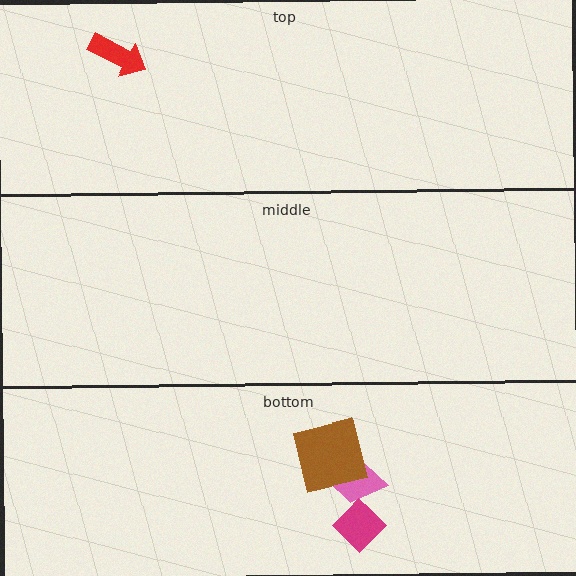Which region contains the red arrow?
The top region.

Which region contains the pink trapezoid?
The bottom region.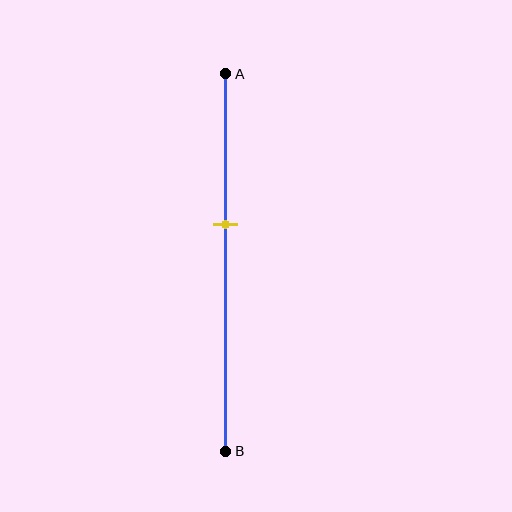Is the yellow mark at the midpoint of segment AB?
No, the mark is at about 40% from A, not at the 50% midpoint.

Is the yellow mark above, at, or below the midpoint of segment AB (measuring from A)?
The yellow mark is above the midpoint of segment AB.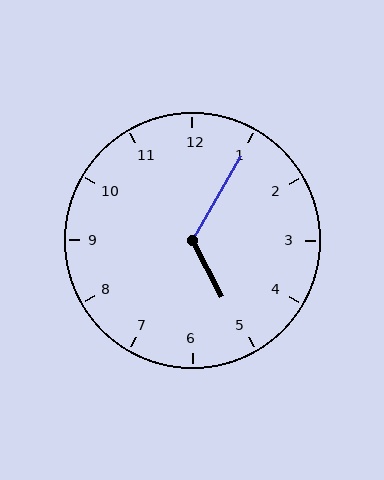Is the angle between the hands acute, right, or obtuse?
It is obtuse.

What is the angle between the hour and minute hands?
Approximately 122 degrees.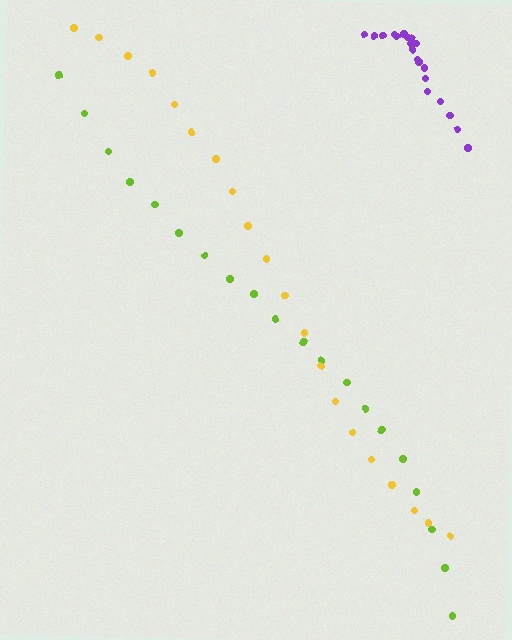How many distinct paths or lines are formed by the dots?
There are 3 distinct paths.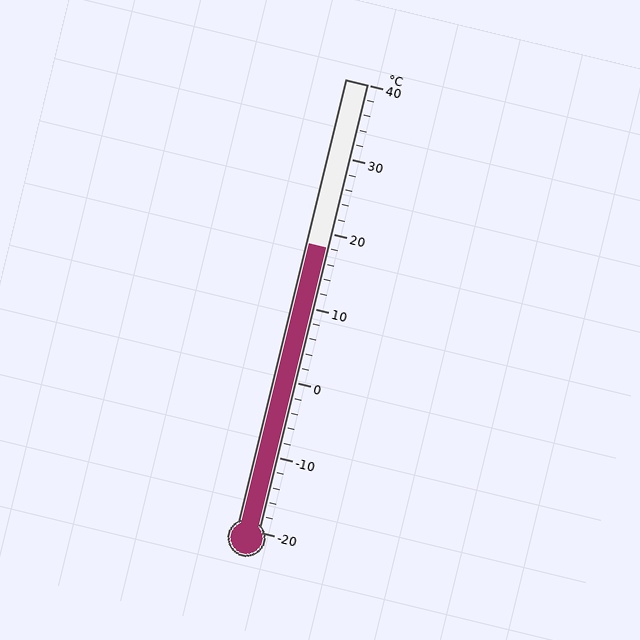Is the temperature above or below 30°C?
The temperature is below 30°C.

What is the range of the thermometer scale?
The thermometer scale ranges from -20°C to 40°C.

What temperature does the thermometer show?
The thermometer shows approximately 18°C.